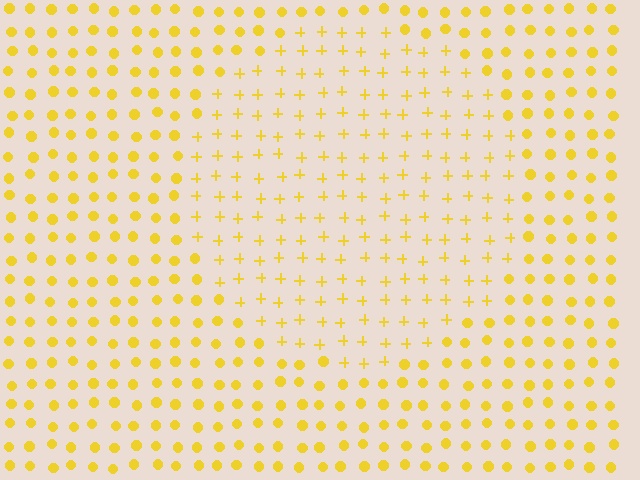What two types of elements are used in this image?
The image uses plus signs inside the circle region and circles outside it.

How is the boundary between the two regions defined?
The boundary is defined by a change in element shape: plus signs inside vs. circles outside. All elements share the same color and spacing.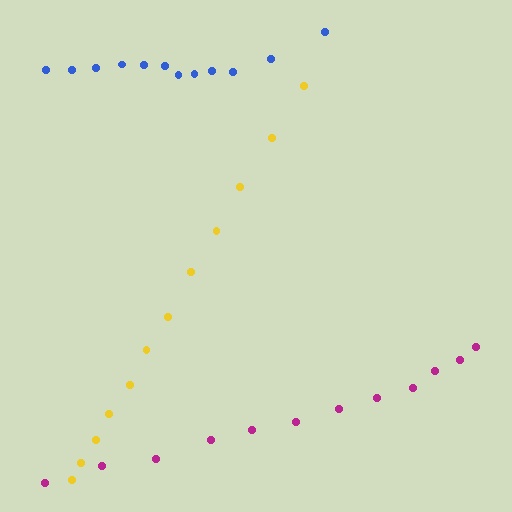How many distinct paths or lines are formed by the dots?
There are 3 distinct paths.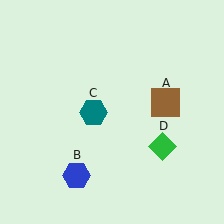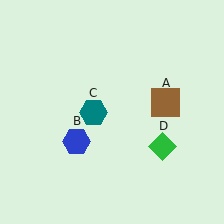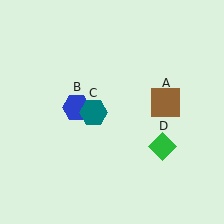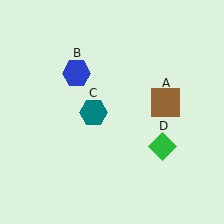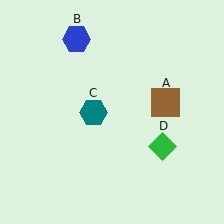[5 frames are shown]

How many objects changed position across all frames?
1 object changed position: blue hexagon (object B).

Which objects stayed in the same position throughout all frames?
Brown square (object A) and teal hexagon (object C) and green diamond (object D) remained stationary.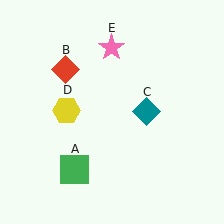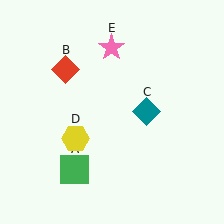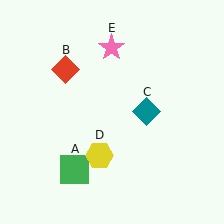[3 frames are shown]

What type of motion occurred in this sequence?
The yellow hexagon (object D) rotated counterclockwise around the center of the scene.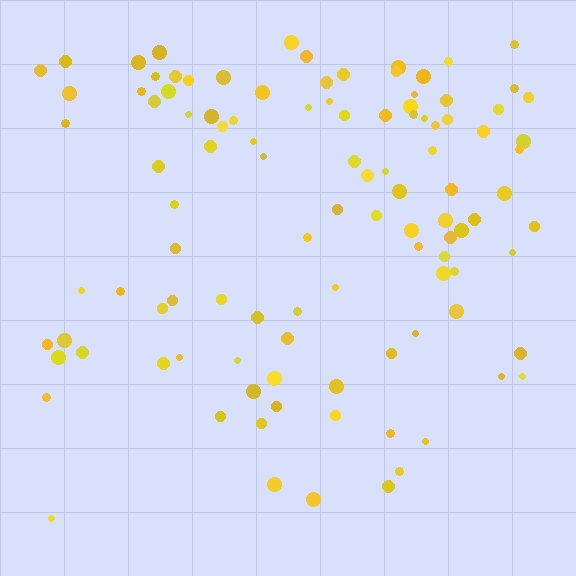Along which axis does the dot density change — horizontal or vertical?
Vertical.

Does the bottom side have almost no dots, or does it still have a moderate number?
Still a moderate number, just noticeably fewer than the top.